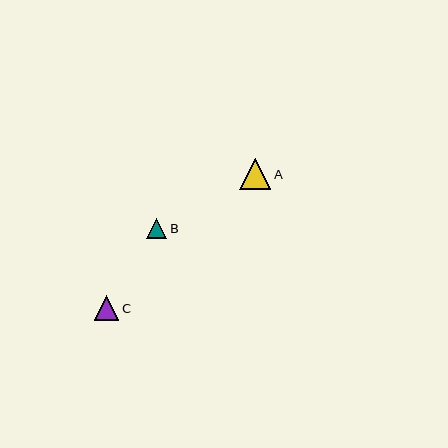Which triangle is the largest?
Triangle A is the largest with a size of approximately 31 pixels.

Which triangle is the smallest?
Triangle B is the smallest with a size of approximately 20 pixels.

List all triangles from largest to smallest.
From largest to smallest: A, C, B.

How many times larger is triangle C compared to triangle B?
Triangle C is approximately 1.2 times the size of triangle B.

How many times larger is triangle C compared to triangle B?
Triangle C is approximately 1.2 times the size of triangle B.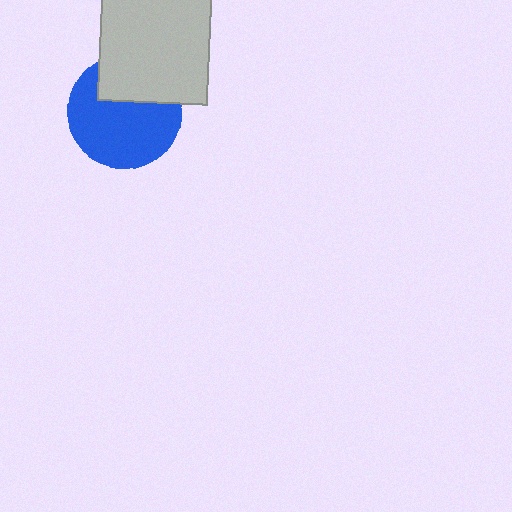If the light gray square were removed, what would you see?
You would see the complete blue circle.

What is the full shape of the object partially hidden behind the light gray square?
The partially hidden object is a blue circle.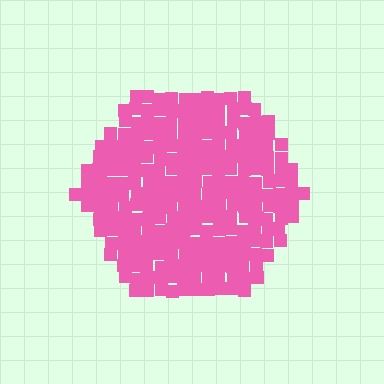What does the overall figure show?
The overall figure shows a hexagon.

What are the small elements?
The small elements are squares.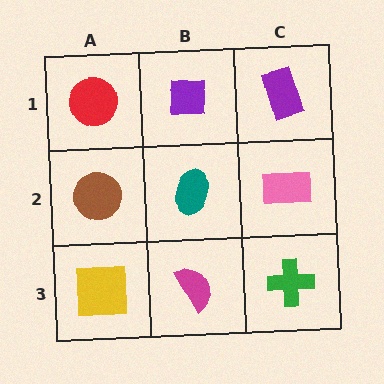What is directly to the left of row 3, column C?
A magenta semicircle.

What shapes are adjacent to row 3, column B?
A teal ellipse (row 2, column B), a yellow square (row 3, column A), a green cross (row 3, column C).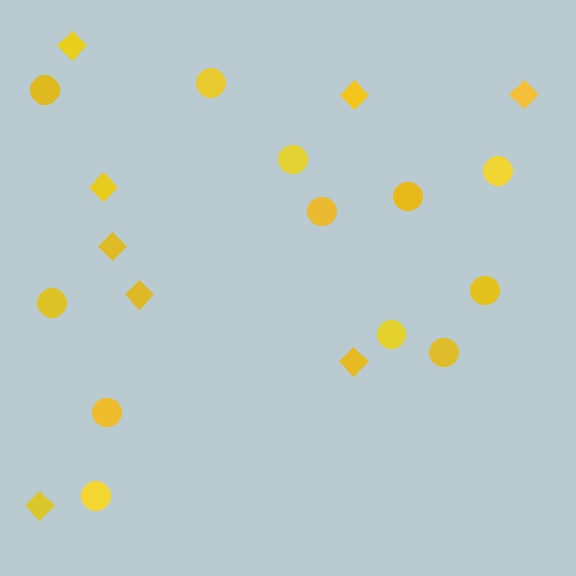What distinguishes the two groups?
There are 2 groups: one group of circles (12) and one group of diamonds (8).